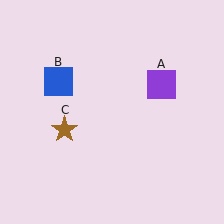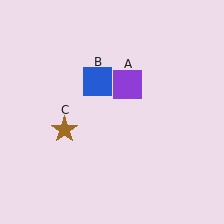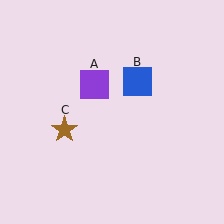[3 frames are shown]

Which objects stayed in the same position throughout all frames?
Brown star (object C) remained stationary.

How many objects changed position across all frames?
2 objects changed position: purple square (object A), blue square (object B).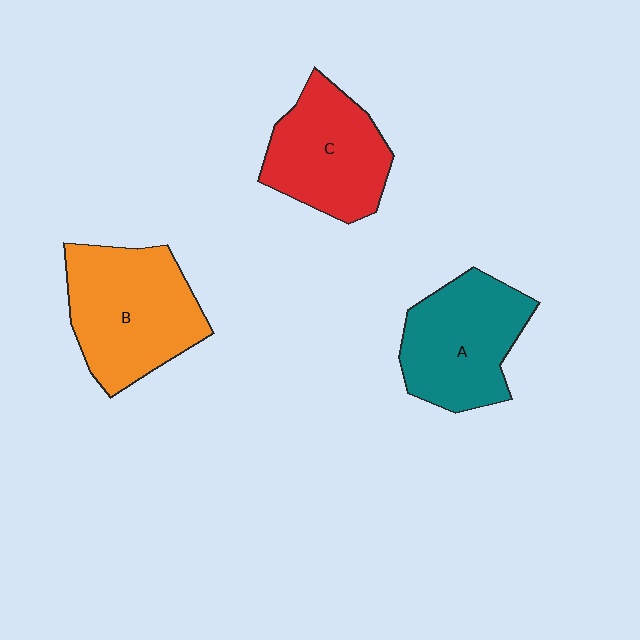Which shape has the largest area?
Shape B (orange).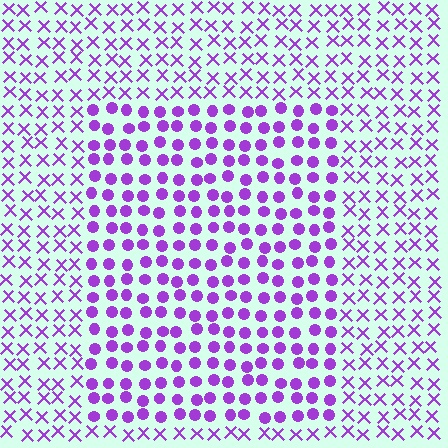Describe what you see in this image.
The image is filled with small purple elements arranged in a uniform grid. A rectangle-shaped region contains circles, while the surrounding area contains X marks. The boundary is defined purely by the change in element shape.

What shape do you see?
I see a rectangle.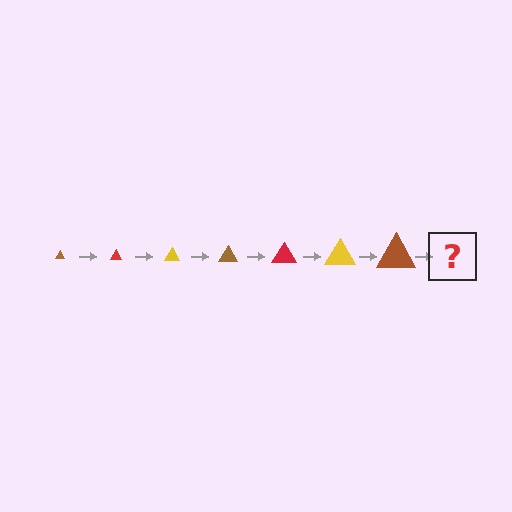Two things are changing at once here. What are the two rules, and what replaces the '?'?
The two rules are that the triangle grows larger each step and the color cycles through brown, red, and yellow. The '?' should be a red triangle, larger than the previous one.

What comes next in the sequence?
The next element should be a red triangle, larger than the previous one.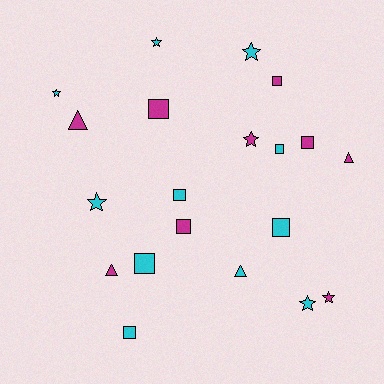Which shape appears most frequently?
Square, with 9 objects.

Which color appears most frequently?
Cyan, with 11 objects.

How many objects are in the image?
There are 20 objects.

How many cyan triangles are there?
There is 1 cyan triangle.